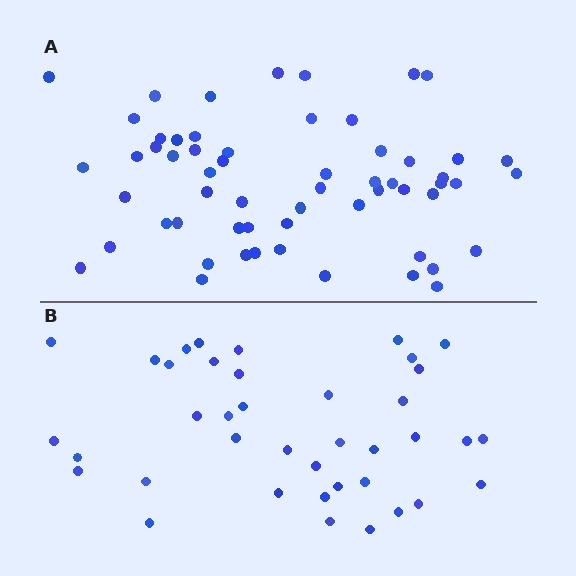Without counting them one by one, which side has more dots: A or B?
Region A (the top region) has more dots.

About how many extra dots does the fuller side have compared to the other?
Region A has approximately 20 more dots than region B.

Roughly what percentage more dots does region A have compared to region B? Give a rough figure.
About 50% more.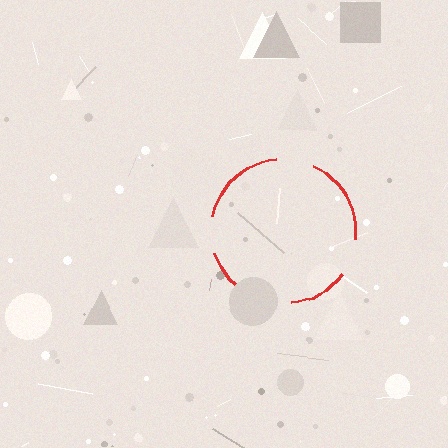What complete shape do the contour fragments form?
The contour fragments form a circle.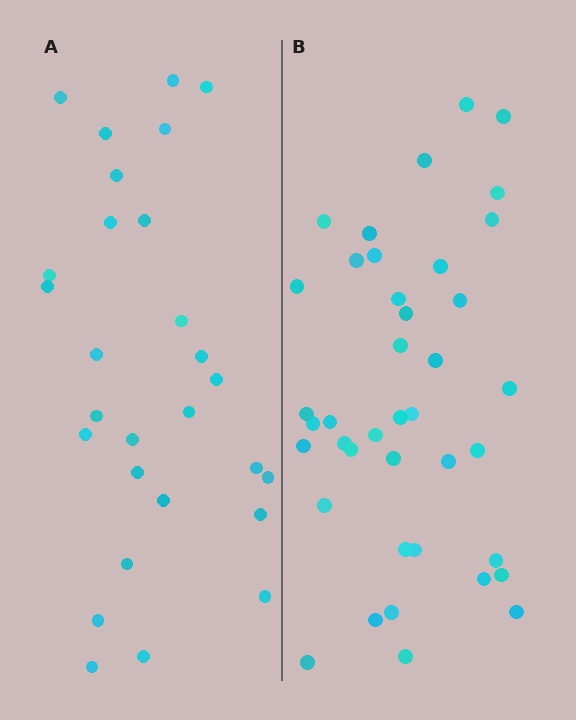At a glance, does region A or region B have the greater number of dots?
Region B (the right region) has more dots.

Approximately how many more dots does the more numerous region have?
Region B has roughly 12 or so more dots than region A.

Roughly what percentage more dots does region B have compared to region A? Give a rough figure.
About 45% more.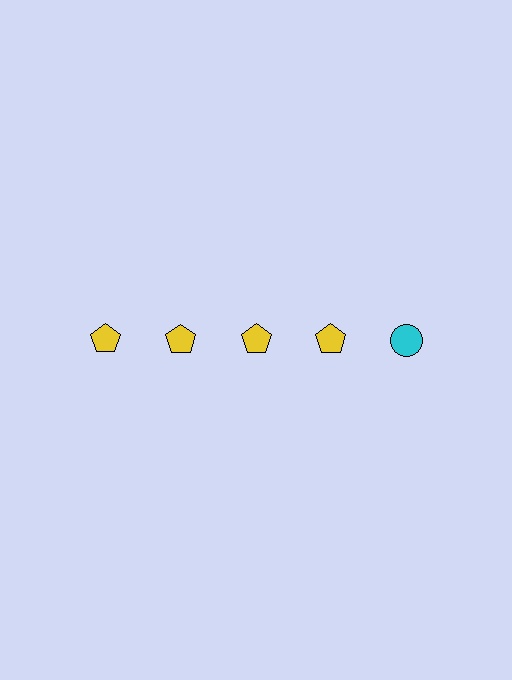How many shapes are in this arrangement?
There are 5 shapes arranged in a grid pattern.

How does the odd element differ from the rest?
It differs in both color (cyan instead of yellow) and shape (circle instead of pentagon).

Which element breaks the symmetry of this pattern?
The cyan circle in the top row, rightmost column breaks the symmetry. All other shapes are yellow pentagons.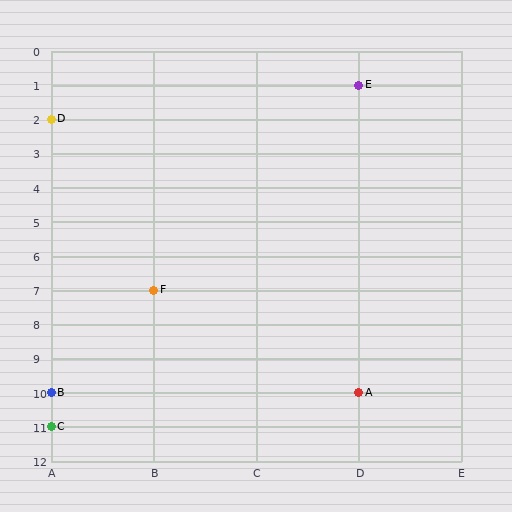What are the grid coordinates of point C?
Point C is at grid coordinates (A, 11).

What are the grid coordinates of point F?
Point F is at grid coordinates (B, 7).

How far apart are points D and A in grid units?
Points D and A are 3 columns and 8 rows apart (about 8.5 grid units diagonally).